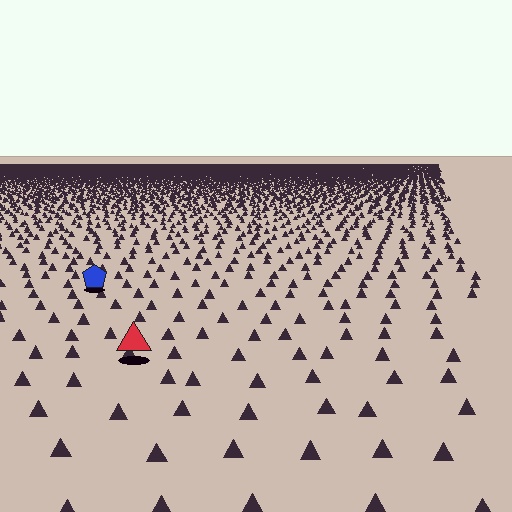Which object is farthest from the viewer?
The blue pentagon is farthest from the viewer. It appears smaller and the ground texture around it is denser.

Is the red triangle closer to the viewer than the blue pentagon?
Yes. The red triangle is closer — you can tell from the texture gradient: the ground texture is coarser near it.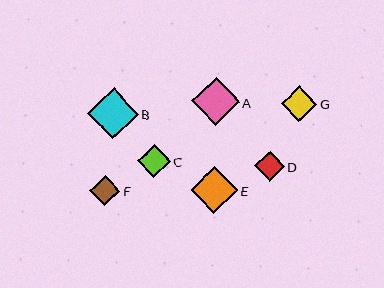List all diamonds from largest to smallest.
From largest to smallest: B, A, E, G, C, F, D.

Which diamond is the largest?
Diamond B is the largest with a size of approximately 51 pixels.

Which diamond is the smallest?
Diamond D is the smallest with a size of approximately 30 pixels.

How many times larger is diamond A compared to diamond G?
Diamond A is approximately 1.4 times the size of diamond G.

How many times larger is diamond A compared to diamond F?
Diamond A is approximately 1.6 times the size of diamond F.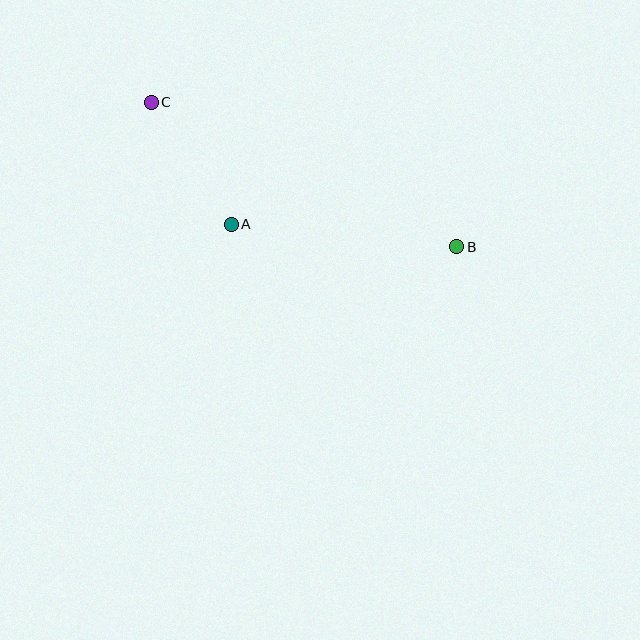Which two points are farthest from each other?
Points B and C are farthest from each other.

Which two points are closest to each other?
Points A and C are closest to each other.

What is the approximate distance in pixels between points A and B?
The distance between A and B is approximately 227 pixels.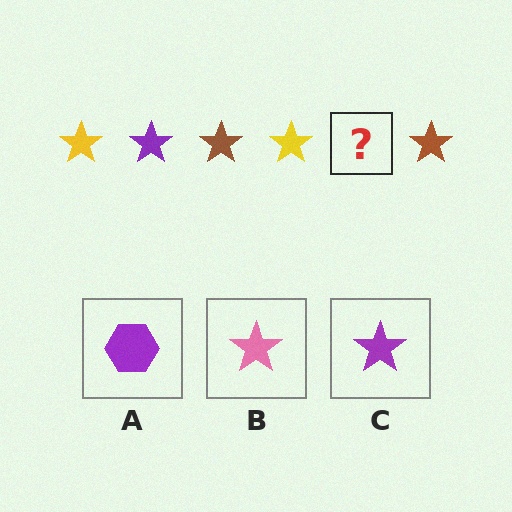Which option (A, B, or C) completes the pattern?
C.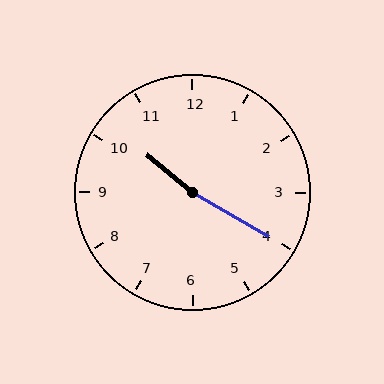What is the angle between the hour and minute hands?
Approximately 170 degrees.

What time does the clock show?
10:20.